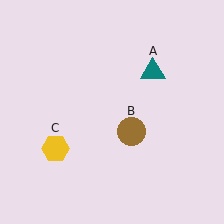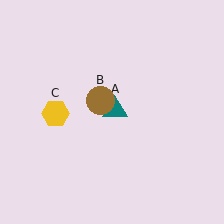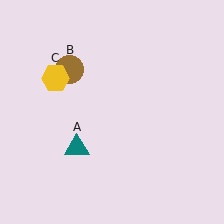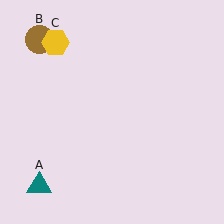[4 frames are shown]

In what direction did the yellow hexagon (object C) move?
The yellow hexagon (object C) moved up.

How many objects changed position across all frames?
3 objects changed position: teal triangle (object A), brown circle (object B), yellow hexagon (object C).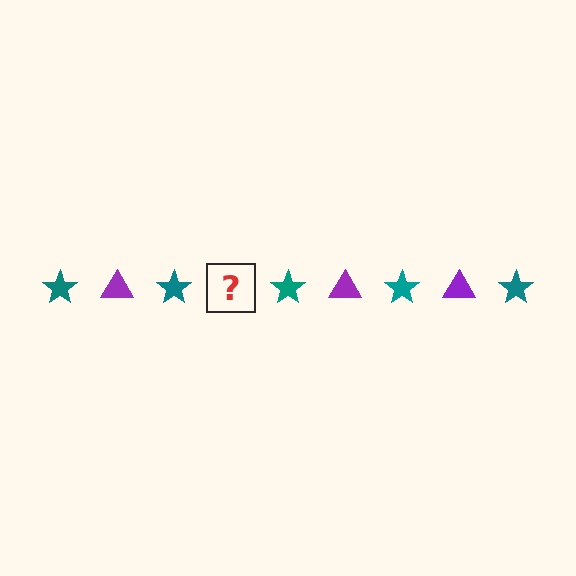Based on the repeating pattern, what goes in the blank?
The blank should be a purple triangle.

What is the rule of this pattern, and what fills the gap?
The rule is that the pattern alternates between teal star and purple triangle. The gap should be filled with a purple triangle.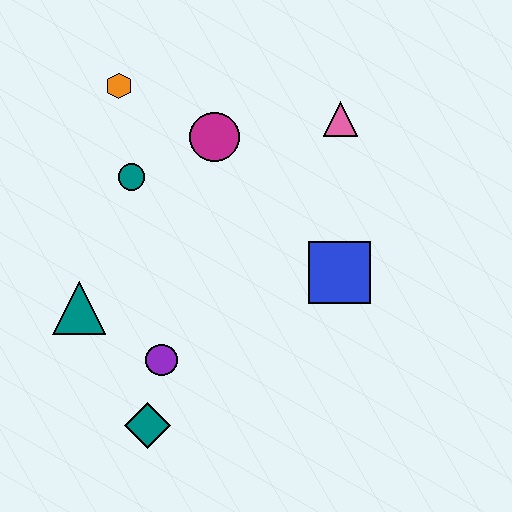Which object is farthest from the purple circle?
The pink triangle is farthest from the purple circle.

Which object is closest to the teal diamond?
The purple circle is closest to the teal diamond.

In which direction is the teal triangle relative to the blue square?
The teal triangle is to the left of the blue square.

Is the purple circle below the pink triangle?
Yes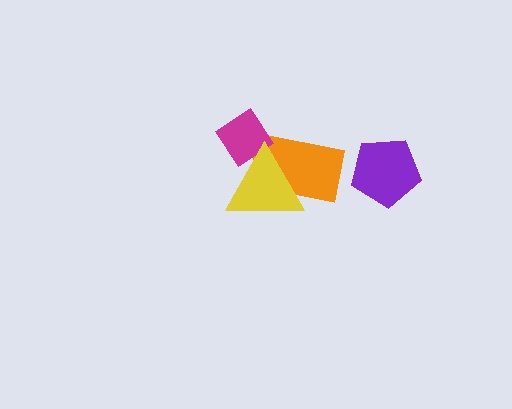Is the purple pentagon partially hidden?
No, no other shape covers it.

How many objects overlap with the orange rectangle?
2 objects overlap with the orange rectangle.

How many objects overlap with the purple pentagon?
0 objects overlap with the purple pentagon.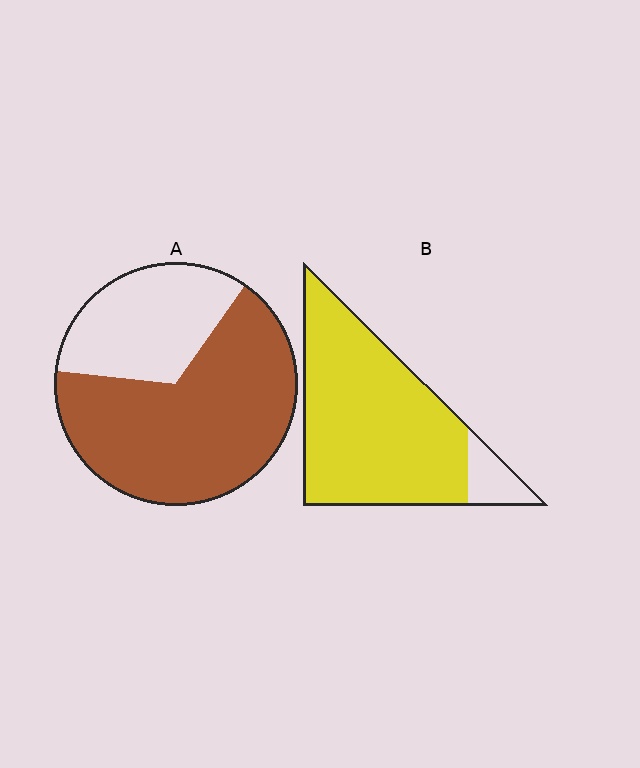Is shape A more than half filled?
Yes.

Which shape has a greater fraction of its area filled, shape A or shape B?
Shape B.